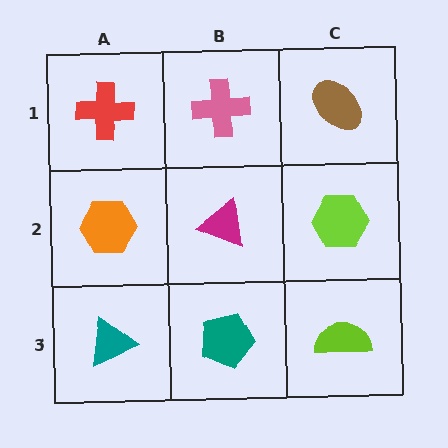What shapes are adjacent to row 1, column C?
A lime hexagon (row 2, column C), a pink cross (row 1, column B).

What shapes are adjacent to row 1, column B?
A magenta triangle (row 2, column B), a red cross (row 1, column A), a brown ellipse (row 1, column C).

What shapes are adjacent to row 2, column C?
A brown ellipse (row 1, column C), a lime semicircle (row 3, column C), a magenta triangle (row 2, column B).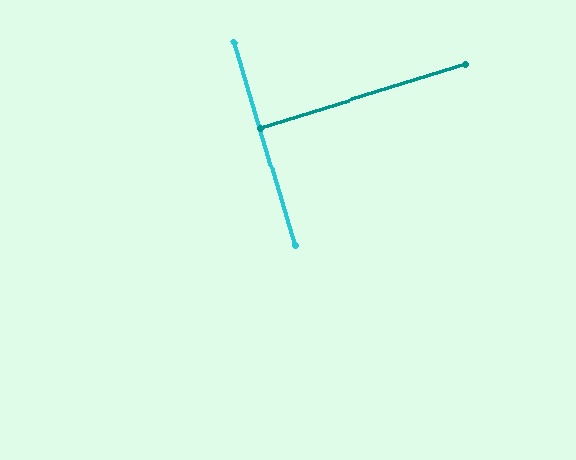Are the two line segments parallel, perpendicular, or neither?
Perpendicular — they meet at approximately 89°.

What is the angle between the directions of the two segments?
Approximately 89 degrees.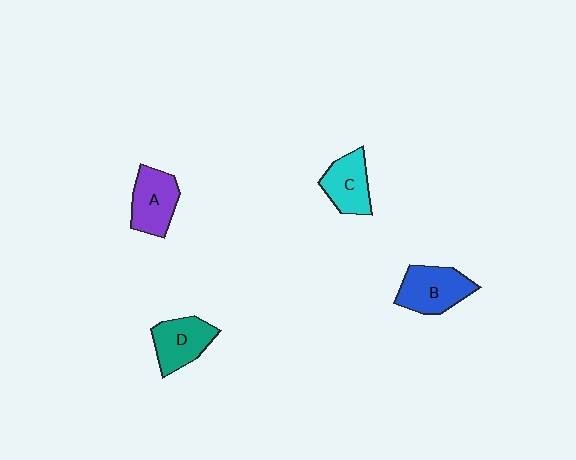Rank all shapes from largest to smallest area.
From largest to smallest: B (blue), A (purple), D (teal), C (cyan).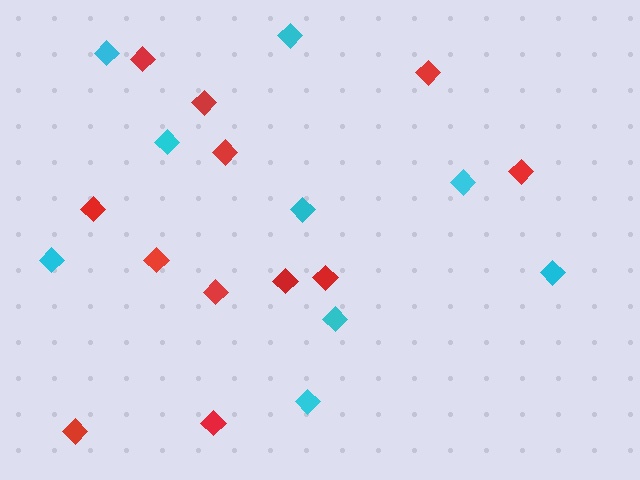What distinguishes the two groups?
There are 2 groups: one group of cyan diamonds (9) and one group of red diamonds (12).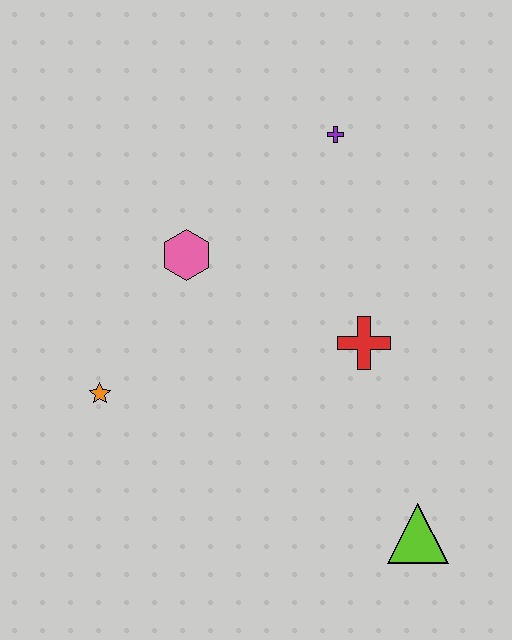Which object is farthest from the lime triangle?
The purple cross is farthest from the lime triangle.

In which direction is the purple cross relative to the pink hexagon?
The purple cross is to the right of the pink hexagon.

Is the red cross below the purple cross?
Yes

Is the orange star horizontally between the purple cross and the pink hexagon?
No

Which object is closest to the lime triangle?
The red cross is closest to the lime triangle.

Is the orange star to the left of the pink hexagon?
Yes